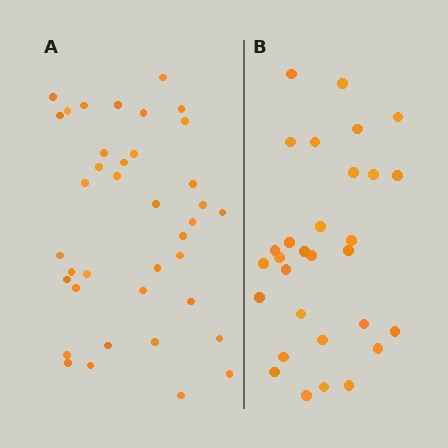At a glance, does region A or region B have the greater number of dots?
Region A (the left region) has more dots.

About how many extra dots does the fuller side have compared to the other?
Region A has roughly 8 or so more dots than region B.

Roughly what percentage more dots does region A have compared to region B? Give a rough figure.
About 25% more.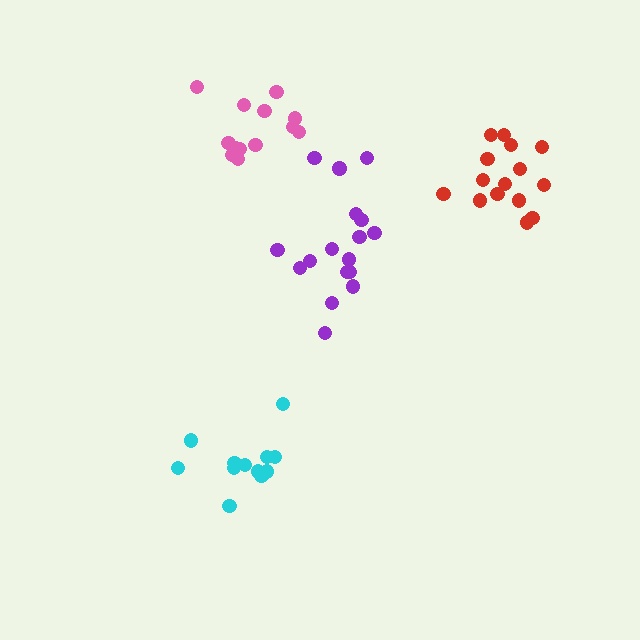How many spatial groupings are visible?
There are 4 spatial groupings.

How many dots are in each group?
Group 1: 12 dots, Group 2: 17 dots, Group 3: 13 dots, Group 4: 15 dots (57 total).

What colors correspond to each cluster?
The clusters are colored: cyan, purple, pink, red.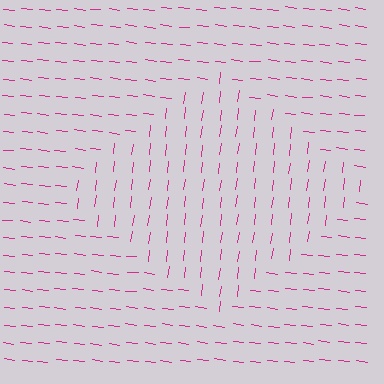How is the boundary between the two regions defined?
The boundary is defined purely by a change in line orientation (approximately 89 degrees difference). All lines are the same color and thickness.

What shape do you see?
I see a diamond.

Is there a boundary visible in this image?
Yes, there is a texture boundary formed by a change in line orientation.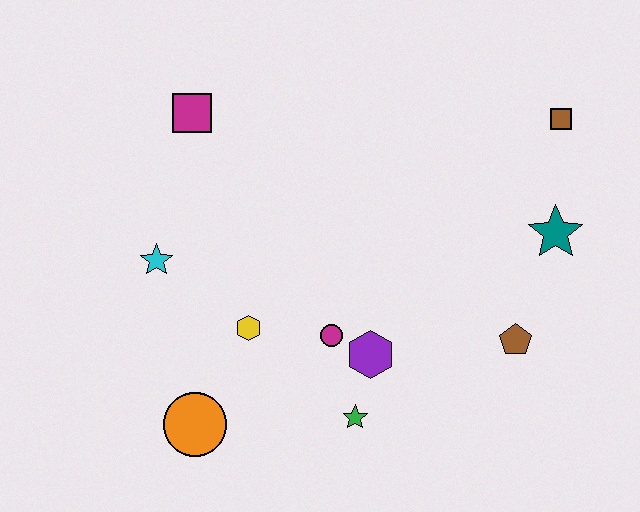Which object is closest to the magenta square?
The cyan star is closest to the magenta square.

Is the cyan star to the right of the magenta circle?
No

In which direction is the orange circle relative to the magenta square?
The orange circle is below the magenta square.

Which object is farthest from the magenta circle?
The brown square is farthest from the magenta circle.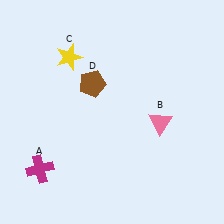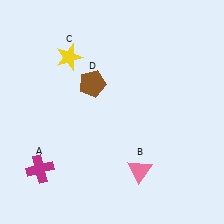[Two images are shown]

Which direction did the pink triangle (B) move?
The pink triangle (B) moved down.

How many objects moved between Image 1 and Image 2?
1 object moved between the two images.